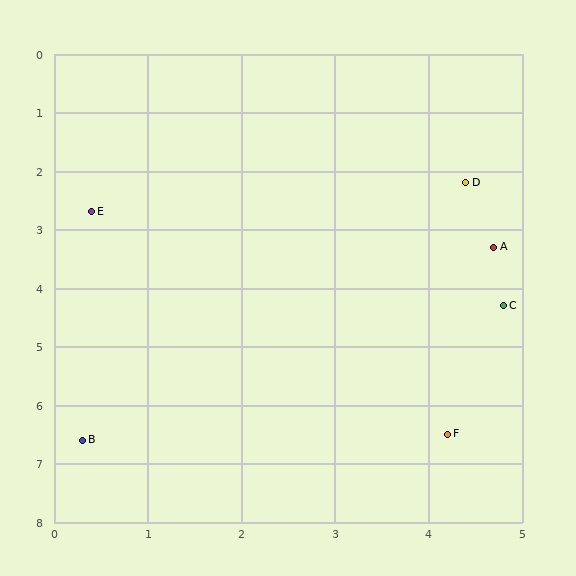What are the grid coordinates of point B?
Point B is at approximately (0.3, 6.6).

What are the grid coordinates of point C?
Point C is at approximately (4.8, 4.3).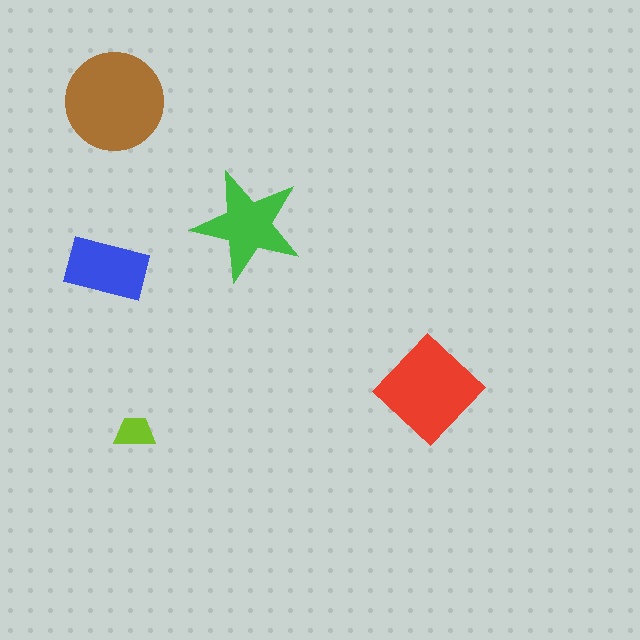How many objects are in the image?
There are 5 objects in the image.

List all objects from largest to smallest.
The brown circle, the red diamond, the green star, the blue rectangle, the lime trapezoid.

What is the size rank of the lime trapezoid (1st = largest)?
5th.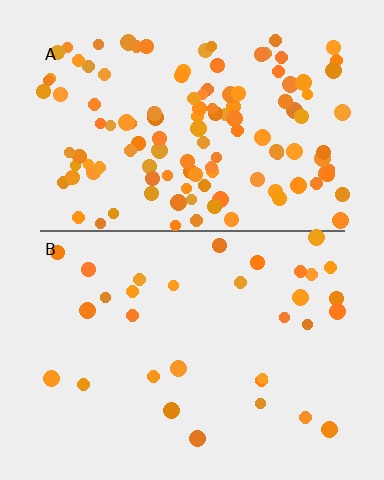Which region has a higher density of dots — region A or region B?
A (the top).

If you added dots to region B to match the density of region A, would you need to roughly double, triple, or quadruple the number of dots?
Approximately quadruple.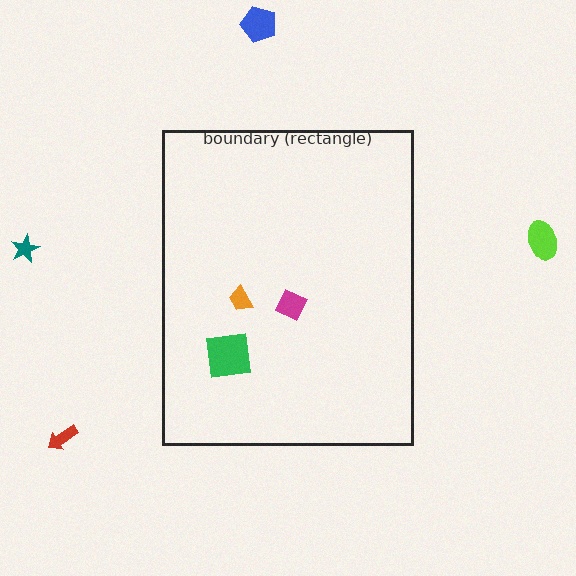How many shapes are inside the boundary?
3 inside, 4 outside.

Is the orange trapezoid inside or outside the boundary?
Inside.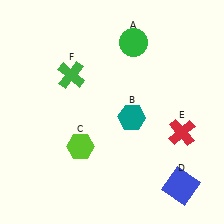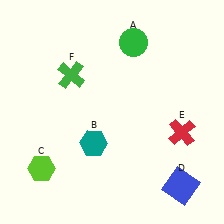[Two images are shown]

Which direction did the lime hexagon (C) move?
The lime hexagon (C) moved left.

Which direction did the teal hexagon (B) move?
The teal hexagon (B) moved left.